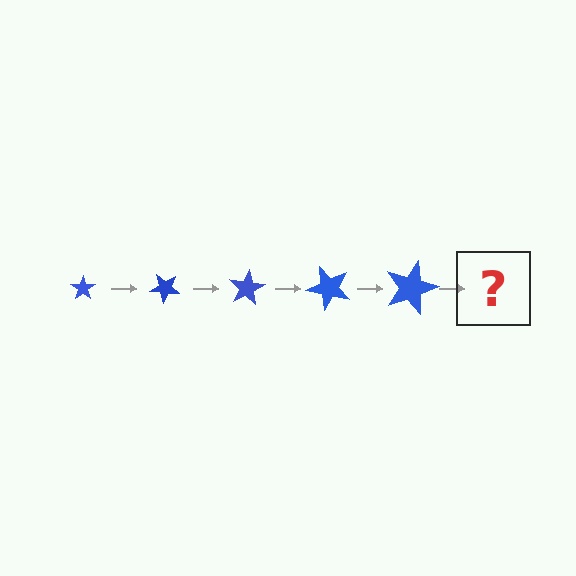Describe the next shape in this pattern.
It should be a star, larger than the previous one and rotated 200 degrees from the start.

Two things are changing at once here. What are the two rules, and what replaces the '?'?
The two rules are that the star grows larger each step and it rotates 40 degrees each step. The '?' should be a star, larger than the previous one and rotated 200 degrees from the start.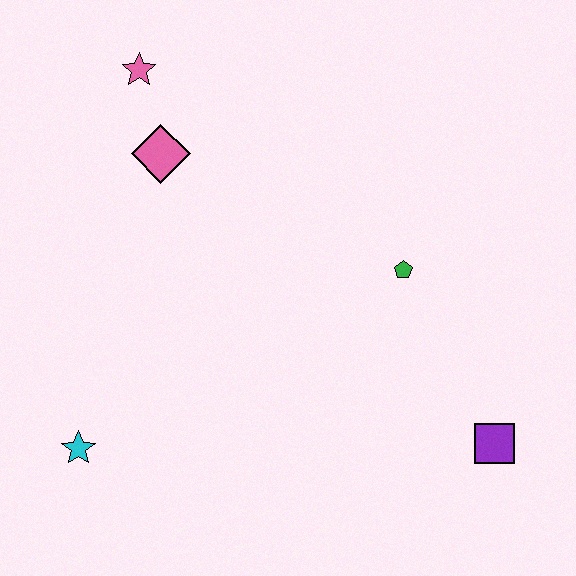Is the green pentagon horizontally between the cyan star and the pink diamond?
No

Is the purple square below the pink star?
Yes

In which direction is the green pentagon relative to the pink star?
The green pentagon is to the right of the pink star.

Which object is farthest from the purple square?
The pink star is farthest from the purple square.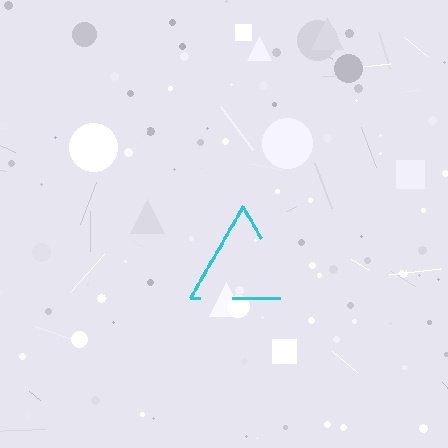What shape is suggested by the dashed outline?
The dashed outline suggests a triangle.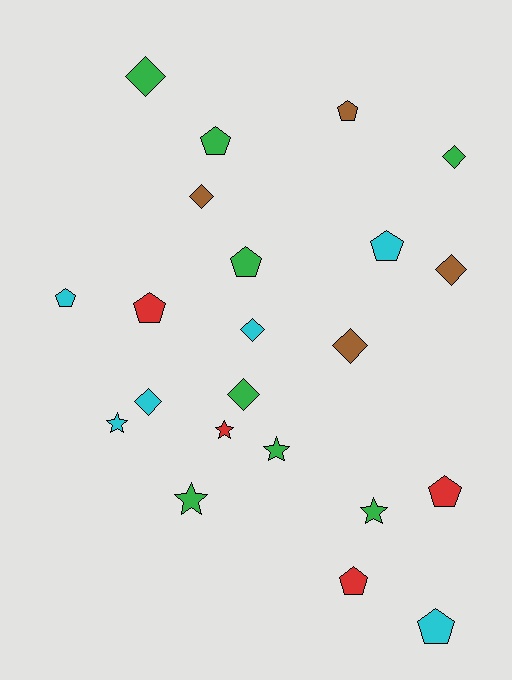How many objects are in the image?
There are 22 objects.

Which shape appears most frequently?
Pentagon, with 9 objects.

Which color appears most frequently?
Green, with 8 objects.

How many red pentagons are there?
There are 3 red pentagons.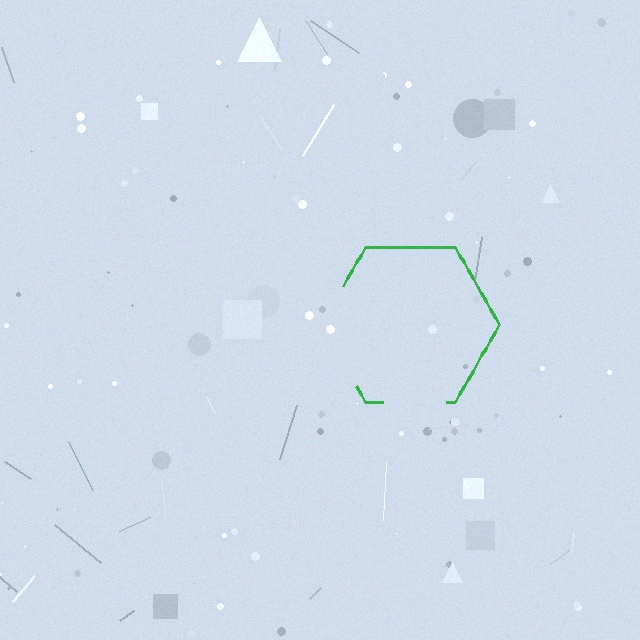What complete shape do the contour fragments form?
The contour fragments form a hexagon.